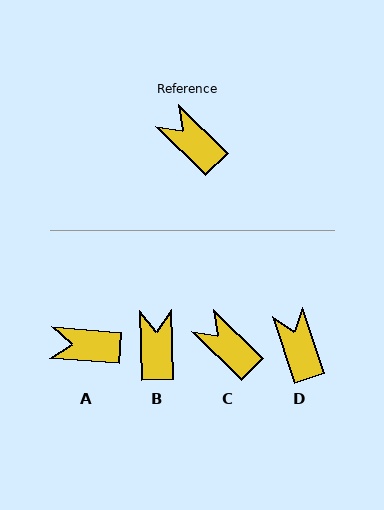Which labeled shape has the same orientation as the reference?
C.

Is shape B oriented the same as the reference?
No, it is off by about 44 degrees.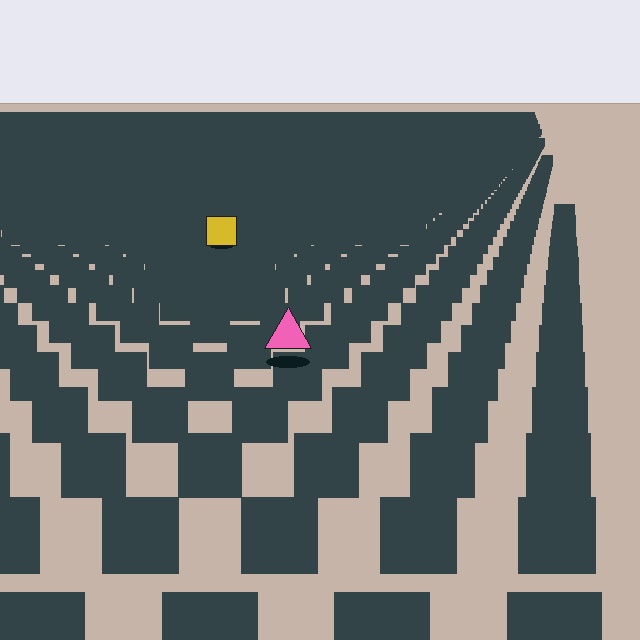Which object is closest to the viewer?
The pink triangle is closest. The texture marks near it are larger and more spread out.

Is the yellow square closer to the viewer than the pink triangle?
No. The pink triangle is closer — you can tell from the texture gradient: the ground texture is coarser near it.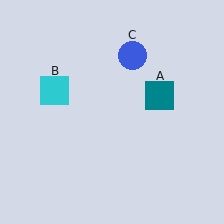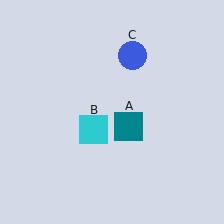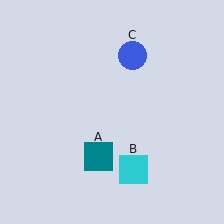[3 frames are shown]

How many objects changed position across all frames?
2 objects changed position: teal square (object A), cyan square (object B).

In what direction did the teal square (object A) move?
The teal square (object A) moved down and to the left.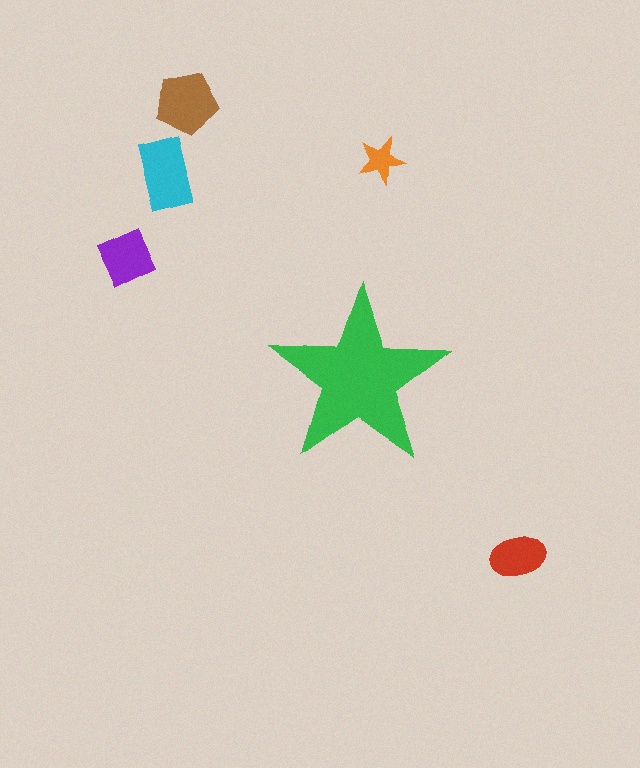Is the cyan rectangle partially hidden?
No, the cyan rectangle is fully visible.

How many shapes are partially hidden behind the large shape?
0 shapes are partially hidden.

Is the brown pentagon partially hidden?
No, the brown pentagon is fully visible.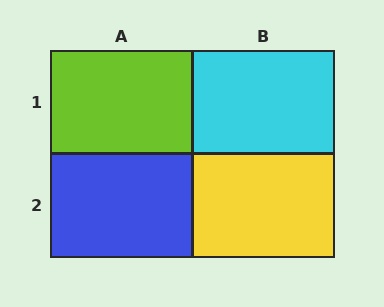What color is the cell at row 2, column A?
Blue.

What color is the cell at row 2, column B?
Yellow.